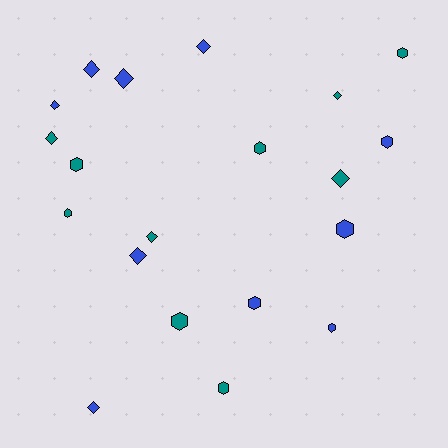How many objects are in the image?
There are 20 objects.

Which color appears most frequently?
Blue, with 10 objects.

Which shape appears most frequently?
Diamond, with 10 objects.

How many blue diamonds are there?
There are 6 blue diamonds.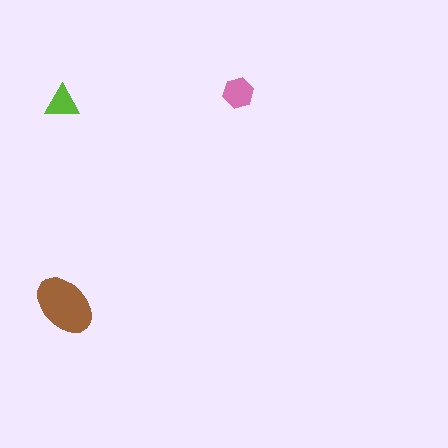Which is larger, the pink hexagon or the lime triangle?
The pink hexagon.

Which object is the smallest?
The lime triangle.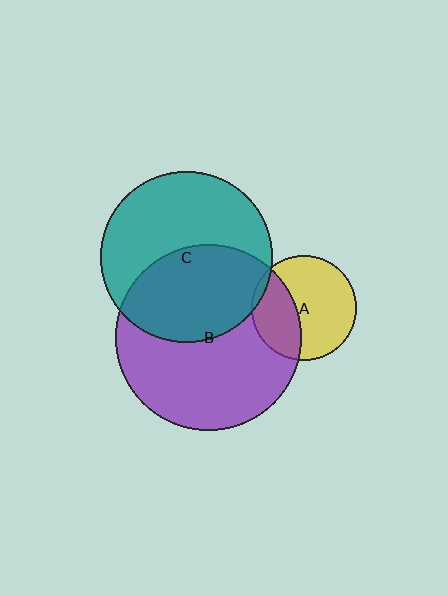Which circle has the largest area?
Circle B (purple).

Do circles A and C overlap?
Yes.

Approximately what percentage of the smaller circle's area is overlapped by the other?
Approximately 5%.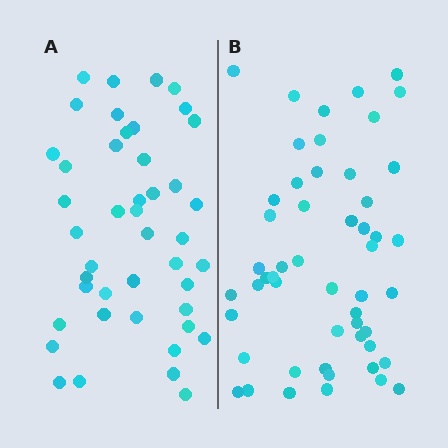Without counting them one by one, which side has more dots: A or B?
Region B (the right region) has more dots.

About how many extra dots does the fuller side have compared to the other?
Region B has roughly 8 or so more dots than region A.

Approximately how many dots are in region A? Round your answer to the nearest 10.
About 40 dots. (The exact count is 44, which rounds to 40.)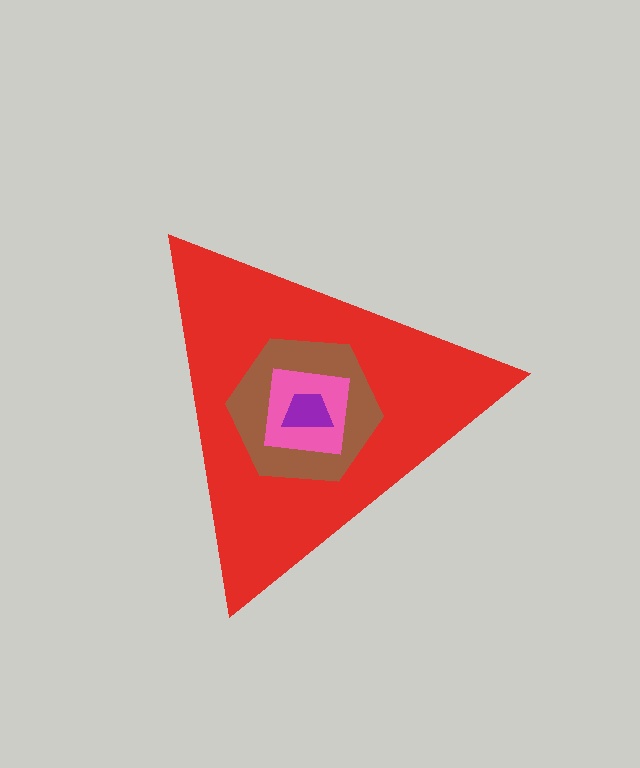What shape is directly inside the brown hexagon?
The pink square.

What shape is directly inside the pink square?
The purple trapezoid.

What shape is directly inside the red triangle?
The brown hexagon.